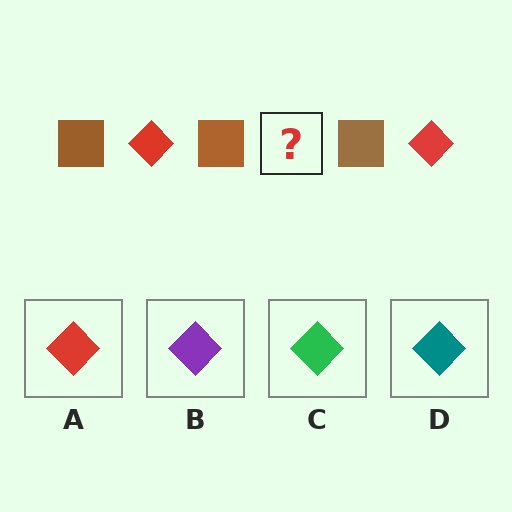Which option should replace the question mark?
Option A.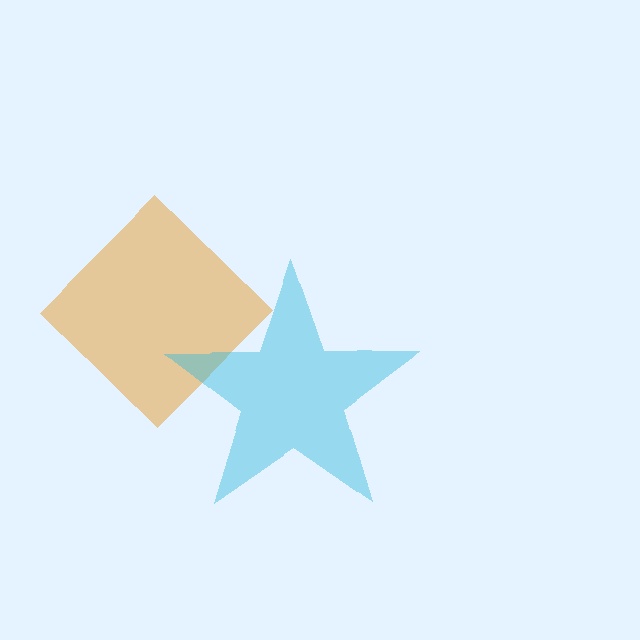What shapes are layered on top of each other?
The layered shapes are: an orange diamond, a cyan star.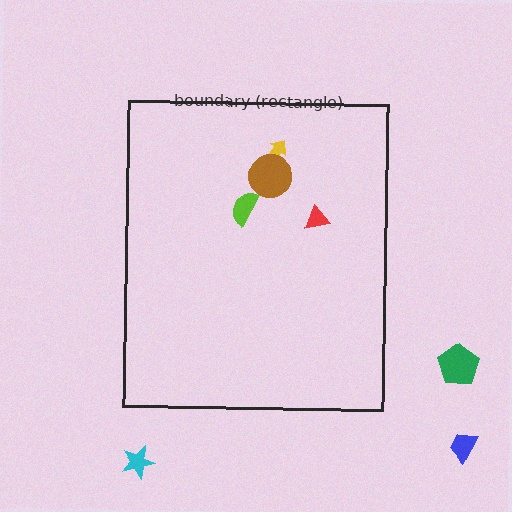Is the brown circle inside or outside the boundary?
Inside.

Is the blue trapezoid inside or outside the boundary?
Outside.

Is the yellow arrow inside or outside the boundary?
Inside.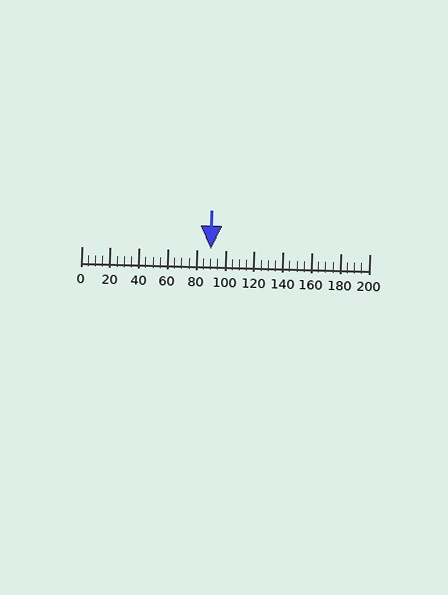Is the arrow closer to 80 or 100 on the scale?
The arrow is closer to 100.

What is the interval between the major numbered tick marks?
The major tick marks are spaced 20 units apart.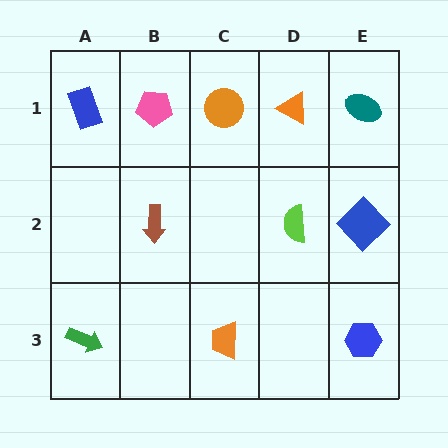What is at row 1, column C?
An orange circle.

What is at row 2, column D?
A lime semicircle.